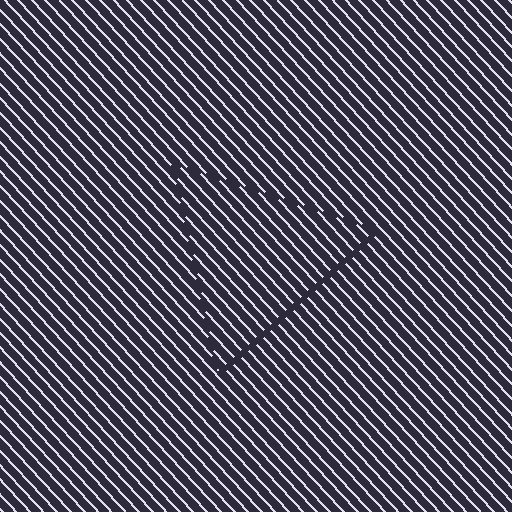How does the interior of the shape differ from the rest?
The interior of the shape contains the same grating, shifted by half a period — the contour is defined by the phase discontinuity where line-ends from the inner and outer gratings abut.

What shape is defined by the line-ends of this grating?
An illusory triangle. The interior of the shape contains the same grating, shifted by half a period — the contour is defined by the phase discontinuity where line-ends from the inner and outer gratings abut.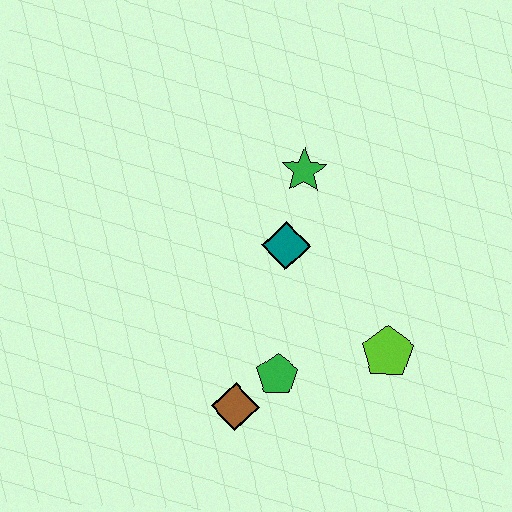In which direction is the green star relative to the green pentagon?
The green star is above the green pentagon.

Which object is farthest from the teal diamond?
The brown diamond is farthest from the teal diamond.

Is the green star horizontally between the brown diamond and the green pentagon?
No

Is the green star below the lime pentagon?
No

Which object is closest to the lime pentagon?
The green pentagon is closest to the lime pentagon.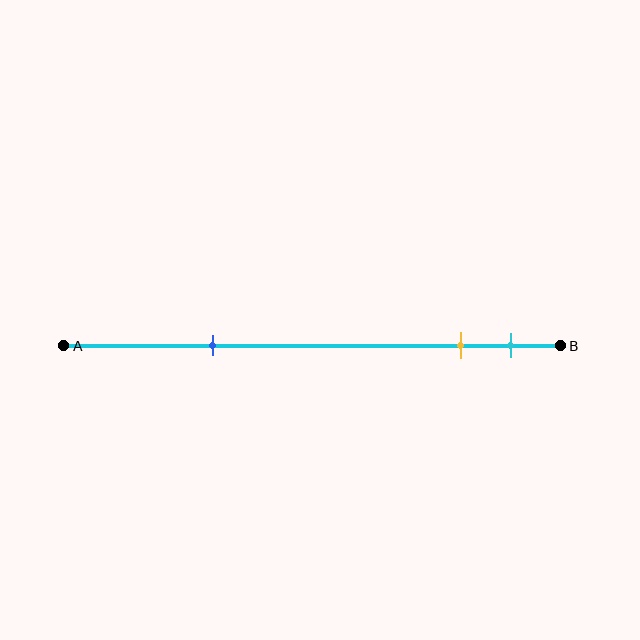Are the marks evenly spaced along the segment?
No, the marks are not evenly spaced.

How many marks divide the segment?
There are 3 marks dividing the segment.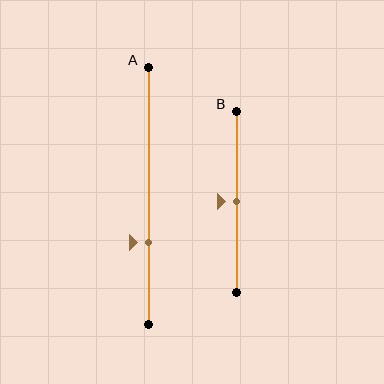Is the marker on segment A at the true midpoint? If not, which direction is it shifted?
No, the marker on segment A is shifted downward by about 18% of the segment length.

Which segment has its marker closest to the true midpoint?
Segment B has its marker closest to the true midpoint.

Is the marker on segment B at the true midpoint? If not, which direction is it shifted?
Yes, the marker on segment B is at the true midpoint.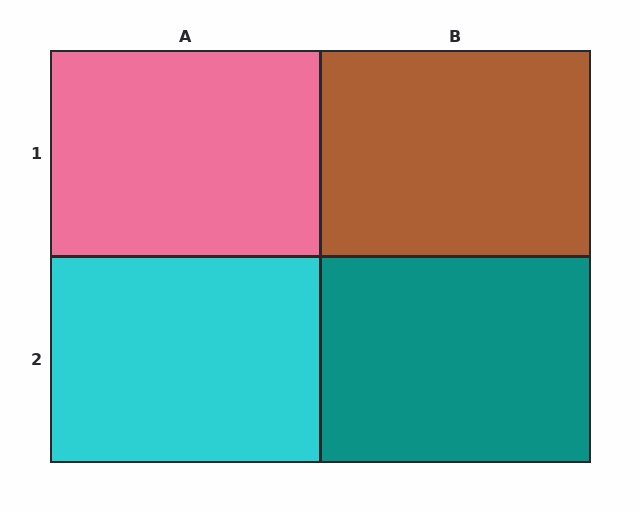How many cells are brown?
1 cell is brown.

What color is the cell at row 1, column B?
Brown.